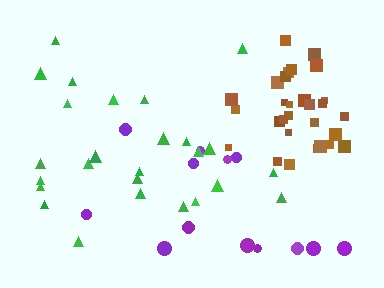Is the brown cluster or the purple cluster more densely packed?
Brown.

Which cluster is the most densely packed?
Brown.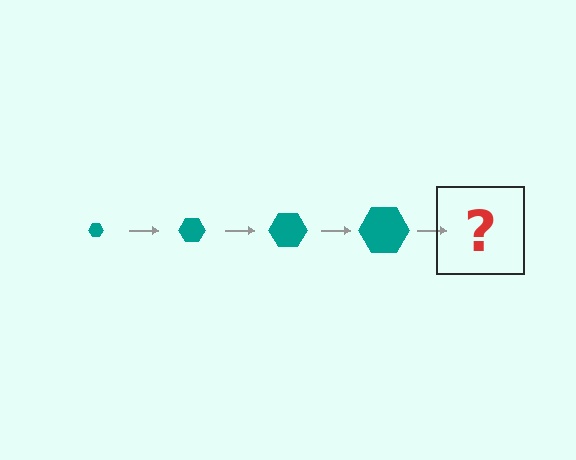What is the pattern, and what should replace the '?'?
The pattern is that the hexagon gets progressively larger each step. The '?' should be a teal hexagon, larger than the previous one.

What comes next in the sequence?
The next element should be a teal hexagon, larger than the previous one.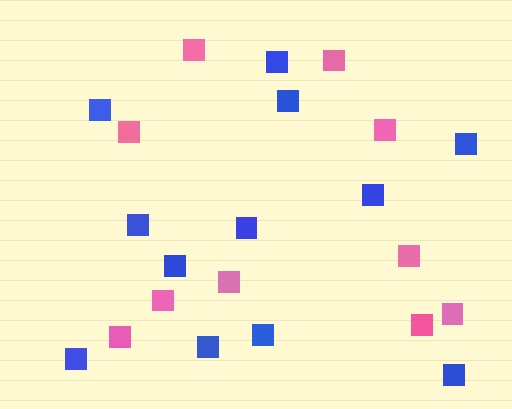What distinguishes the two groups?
There are 2 groups: one group of pink squares (10) and one group of blue squares (12).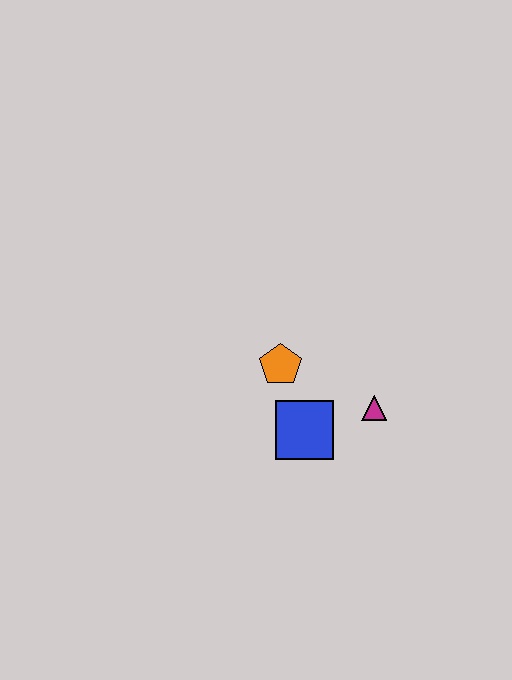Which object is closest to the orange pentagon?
The blue square is closest to the orange pentagon.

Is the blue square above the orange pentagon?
No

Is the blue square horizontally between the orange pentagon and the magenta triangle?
Yes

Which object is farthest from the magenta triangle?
The orange pentagon is farthest from the magenta triangle.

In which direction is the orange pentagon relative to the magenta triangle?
The orange pentagon is to the left of the magenta triangle.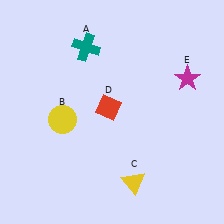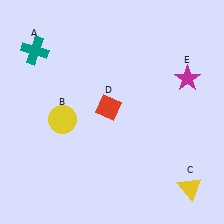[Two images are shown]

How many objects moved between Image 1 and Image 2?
2 objects moved between the two images.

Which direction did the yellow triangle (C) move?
The yellow triangle (C) moved right.